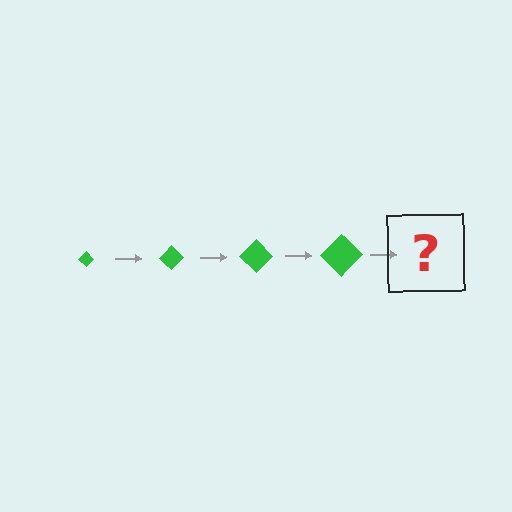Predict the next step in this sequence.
The next step is a green diamond, larger than the previous one.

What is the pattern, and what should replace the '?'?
The pattern is that the diamond gets progressively larger each step. The '?' should be a green diamond, larger than the previous one.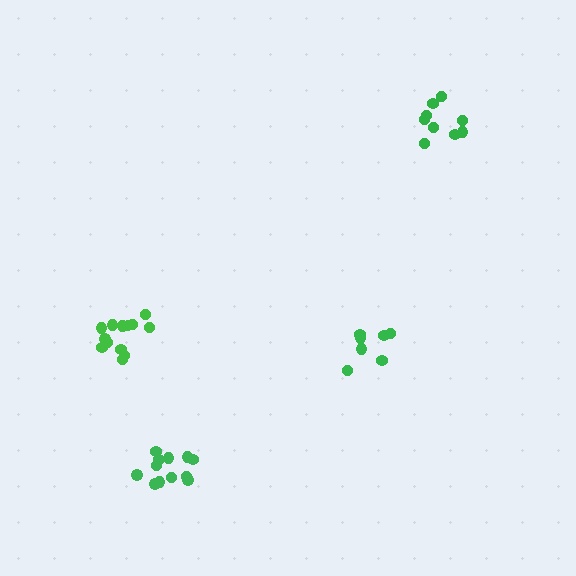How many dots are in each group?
Group 1: 9 dots, Group 2: 12 dots, Group 3: 13 dots, Group 4: 7 dots (41 total).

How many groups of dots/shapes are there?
There are 4 groups.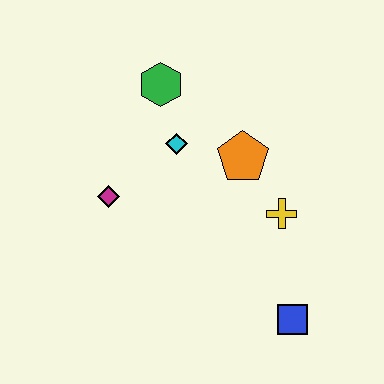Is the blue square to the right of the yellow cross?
Yes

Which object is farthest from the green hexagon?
The blue square is farthest from the green hexagon.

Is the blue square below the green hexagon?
Yes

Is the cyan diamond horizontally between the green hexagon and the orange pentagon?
Yes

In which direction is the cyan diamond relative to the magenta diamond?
The cyan diamond is to the right of the magenta diamond.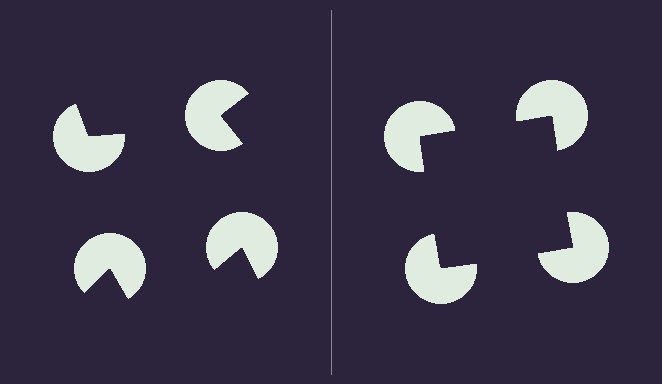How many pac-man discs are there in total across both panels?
8 — 4 on each side.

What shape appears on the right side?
An illusory square.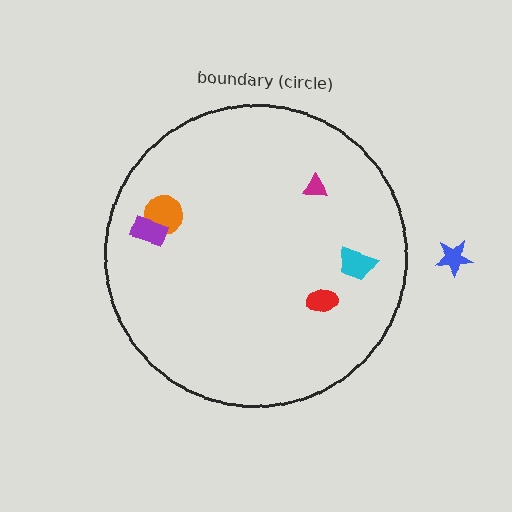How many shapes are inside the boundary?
5 inside, 1 outside.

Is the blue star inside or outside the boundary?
Outside.